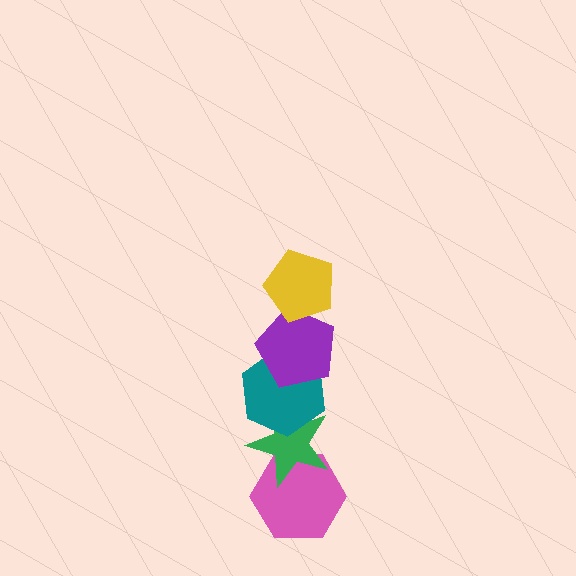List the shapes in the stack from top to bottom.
From top to bottom: the yellow pentagon, the purple pentagon, the teal hexagon, the green star, the pink hexagon.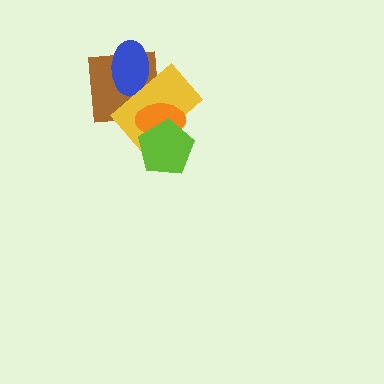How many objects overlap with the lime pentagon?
2 objects overlap with the lime pentagon.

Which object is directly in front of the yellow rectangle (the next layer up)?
The orange ellipse is directly in front of the yellow rectangle.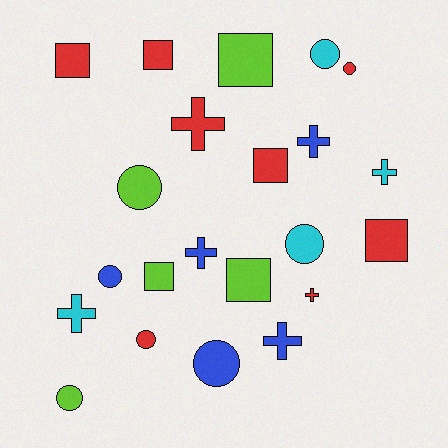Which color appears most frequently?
Red, with 8 objects.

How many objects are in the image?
There are 22 objects.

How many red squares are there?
There are 4 red squares.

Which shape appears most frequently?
Circle, with 8 objects.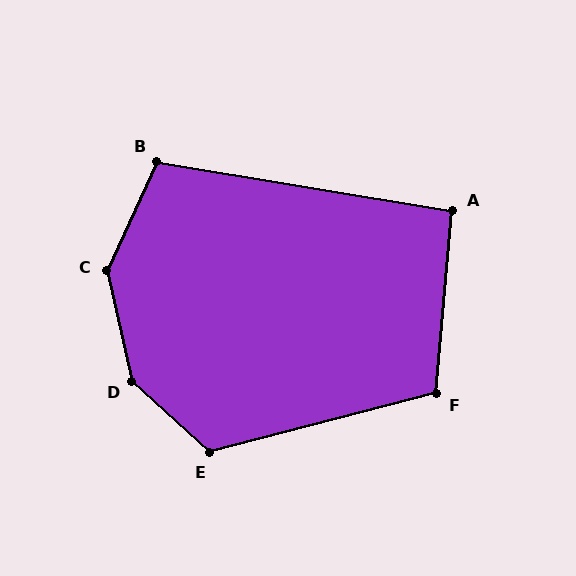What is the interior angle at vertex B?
Approximately 105 degrees (obtuse).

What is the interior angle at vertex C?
Approximately 143 degrees (obtuse).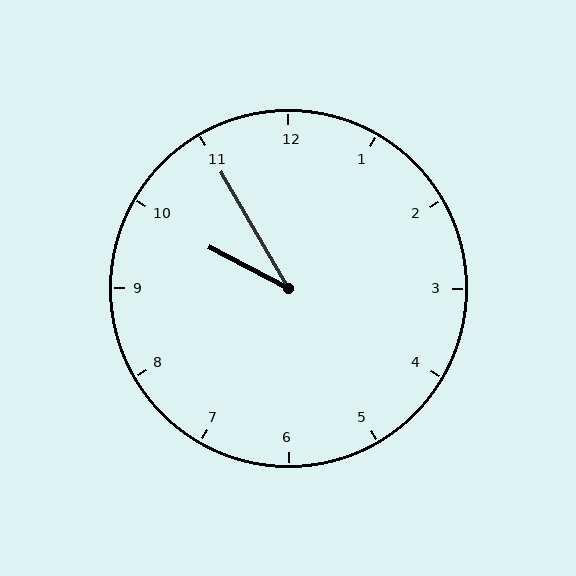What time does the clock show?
9:55.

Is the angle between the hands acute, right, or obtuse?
It is acute.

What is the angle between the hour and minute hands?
Approximately 32 degrees.